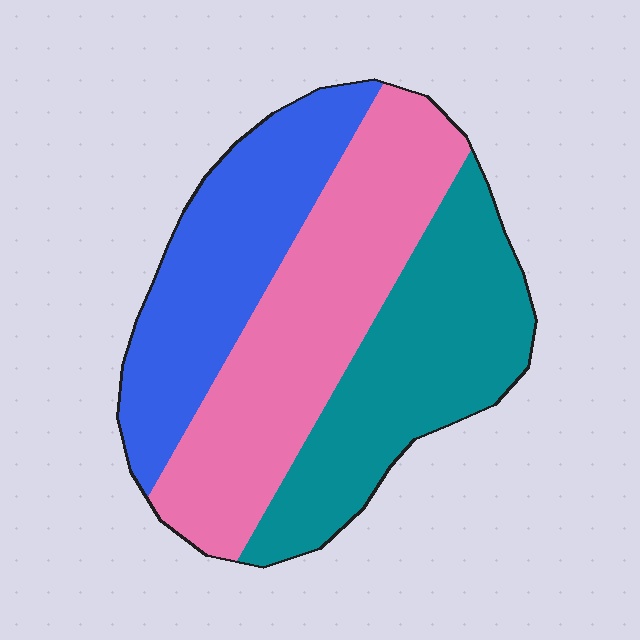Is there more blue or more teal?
Teal.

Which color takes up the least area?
Blue, at roughly 30%.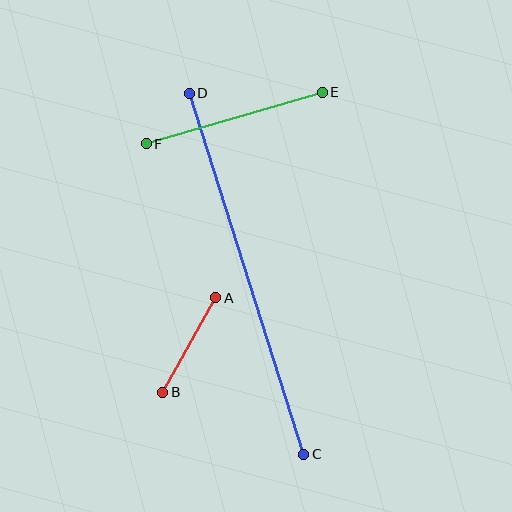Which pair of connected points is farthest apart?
Points C and D are farthest apart.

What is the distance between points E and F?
The distance is approximately 183 pixels.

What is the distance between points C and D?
The distance is approximately 379 pixels.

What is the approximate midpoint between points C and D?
The midpoint is at approximately (247, 274) pixels.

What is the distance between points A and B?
The distance is approximately 108 pixels.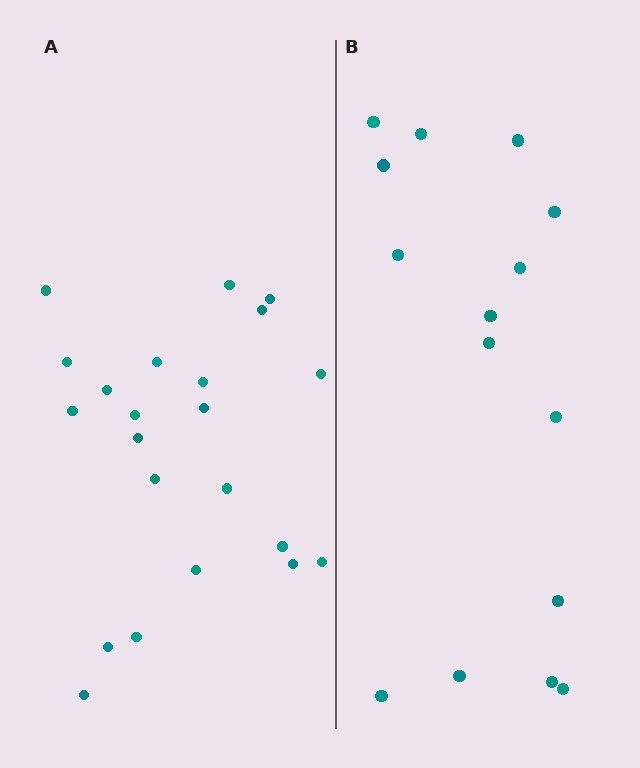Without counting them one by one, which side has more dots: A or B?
Region A (the left region) has more dots.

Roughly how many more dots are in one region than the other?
Region A has roughly 8 or so more dots than region B.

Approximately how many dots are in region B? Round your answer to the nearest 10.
About 20 dots. (The exact count is 15, which rounds to 20.)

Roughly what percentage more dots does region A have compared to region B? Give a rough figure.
About 45% more.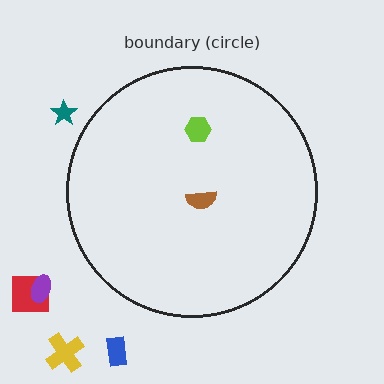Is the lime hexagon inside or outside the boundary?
Inside.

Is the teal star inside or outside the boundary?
Outside.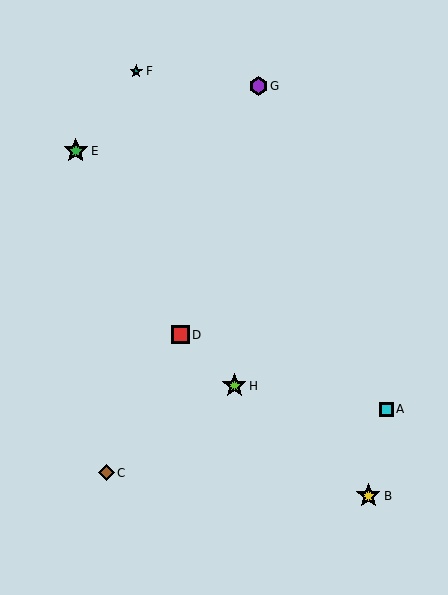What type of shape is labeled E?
Shape E is a green star.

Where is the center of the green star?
The center of the green star is at (76, 151).